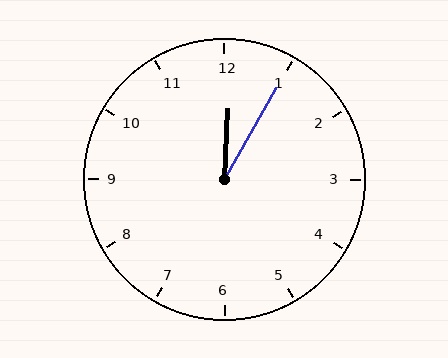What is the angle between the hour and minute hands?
Approximately 28 degrees.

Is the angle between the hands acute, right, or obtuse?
It is acute.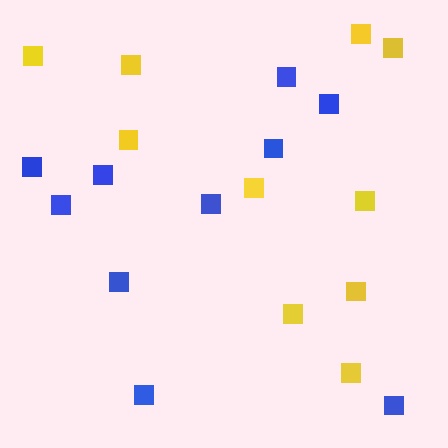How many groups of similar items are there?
There are 2 groups: one group of blue squares (10) and one group of yellow squares (10).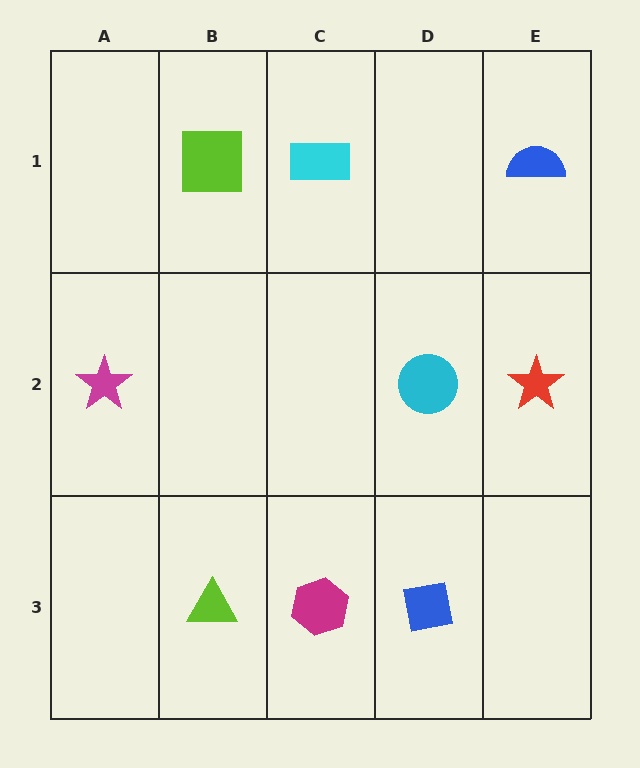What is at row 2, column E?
A red star.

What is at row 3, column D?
A blue square.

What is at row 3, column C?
A magenta hexagon.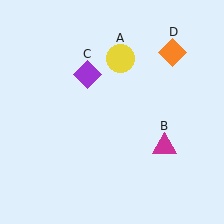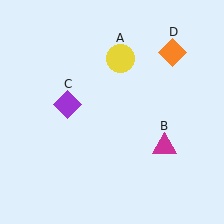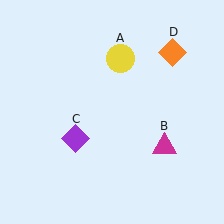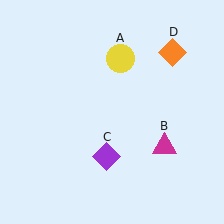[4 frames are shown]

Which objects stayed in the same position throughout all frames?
Yellow circle (object A) and magenta triangle (object B) and orange diamond (object D) remained stationary.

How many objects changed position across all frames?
1 object changed position: purple diamond (object C).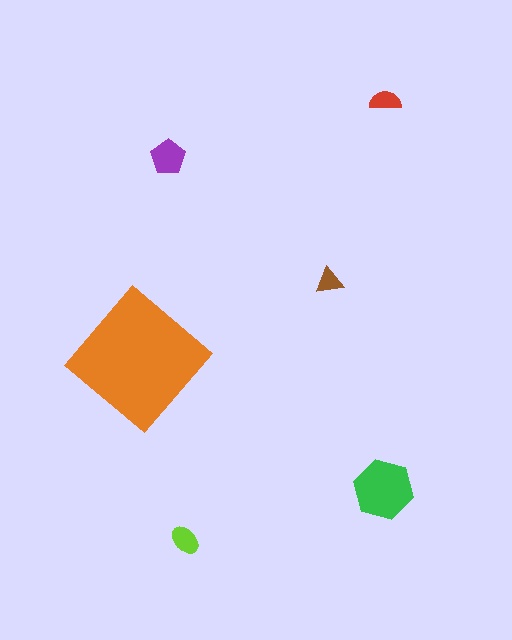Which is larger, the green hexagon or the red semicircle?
The green hexagon.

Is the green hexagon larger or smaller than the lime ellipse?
Larger.